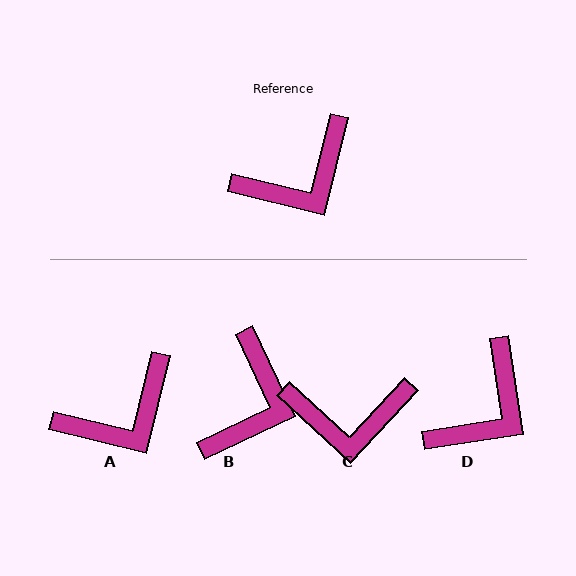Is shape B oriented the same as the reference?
No, it is off by about 39 degrees.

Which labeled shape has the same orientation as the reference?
A.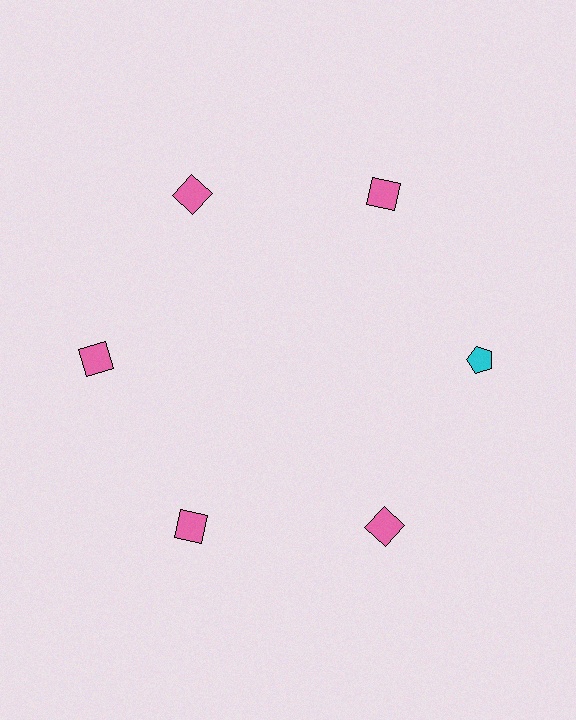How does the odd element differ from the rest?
It differs in both color (cyan instead of pink) and shape (pentagon instead of square).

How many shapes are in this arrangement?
There are 6 shapes arranged in a ring pattern.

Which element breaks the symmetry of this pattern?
The cyan pentagon at roughly the 3 o'clock position breaks the symmetry. All other shapes are pink squares.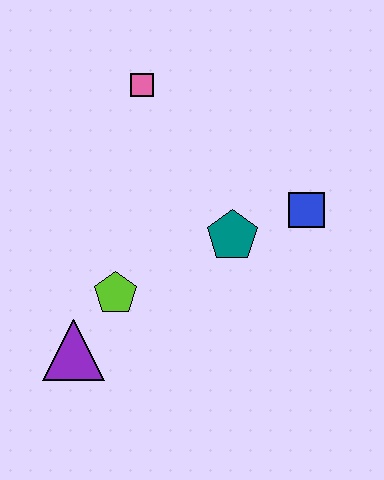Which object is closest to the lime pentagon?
The purple triangle is closest to the lime pentagon.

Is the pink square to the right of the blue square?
No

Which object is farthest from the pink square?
The purple triangle is farthest from the pink square.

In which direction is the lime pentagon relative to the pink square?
The lime pentagon is below the pink square.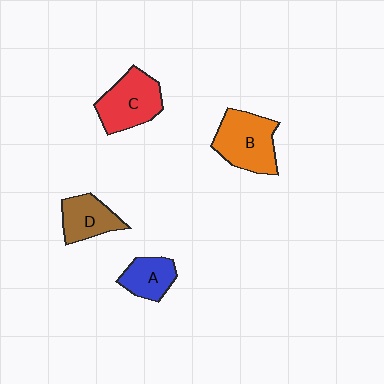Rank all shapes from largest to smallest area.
From largest to smallest: B (orange), C (red), D (brown), A (blue).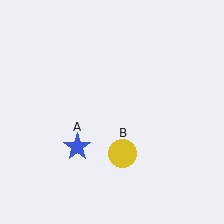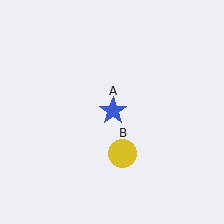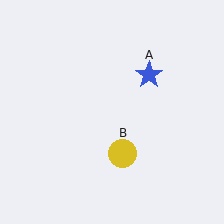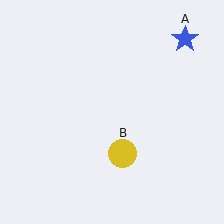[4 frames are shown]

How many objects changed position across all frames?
1 object changed position: blue star (object A).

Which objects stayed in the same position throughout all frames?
Yellow circle (object B) remained stationary.